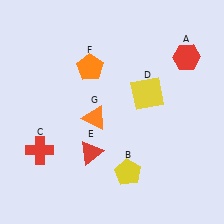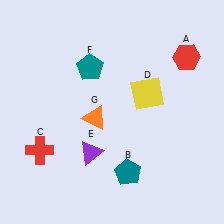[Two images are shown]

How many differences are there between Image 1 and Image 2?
There are 3 differences between the two images.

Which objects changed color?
B changed from yellow to teal. E changed from red to purple. F changed from orange to teal.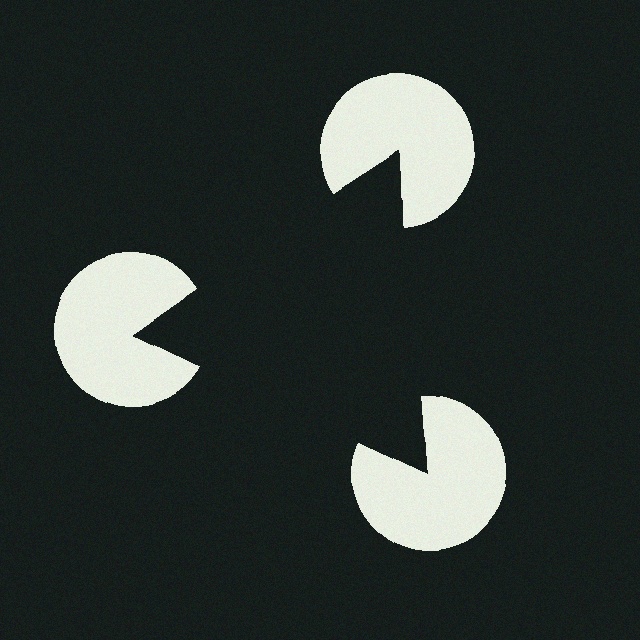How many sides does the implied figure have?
3 sides.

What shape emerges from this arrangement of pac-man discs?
An illusory triangle — its edges are inferred from the aligned wedge cuts in the pac-man discs, not physically drawn.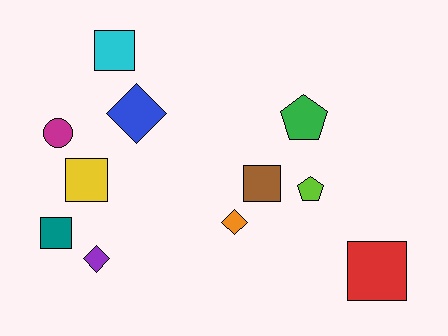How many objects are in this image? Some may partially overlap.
There are 11 objects.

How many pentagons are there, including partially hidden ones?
There are 2 pentagons.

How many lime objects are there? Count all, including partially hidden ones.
There is 1 lime object.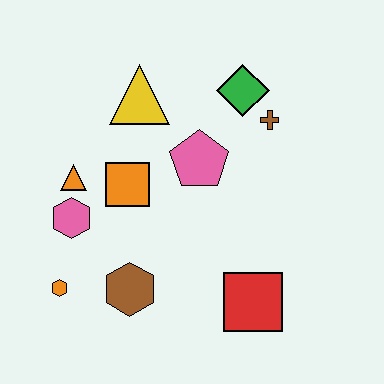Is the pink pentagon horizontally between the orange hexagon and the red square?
Yes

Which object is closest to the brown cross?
The green diamond is closest to the brown cross.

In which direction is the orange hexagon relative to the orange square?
The orange hexagon is below the orange square.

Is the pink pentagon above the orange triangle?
Yes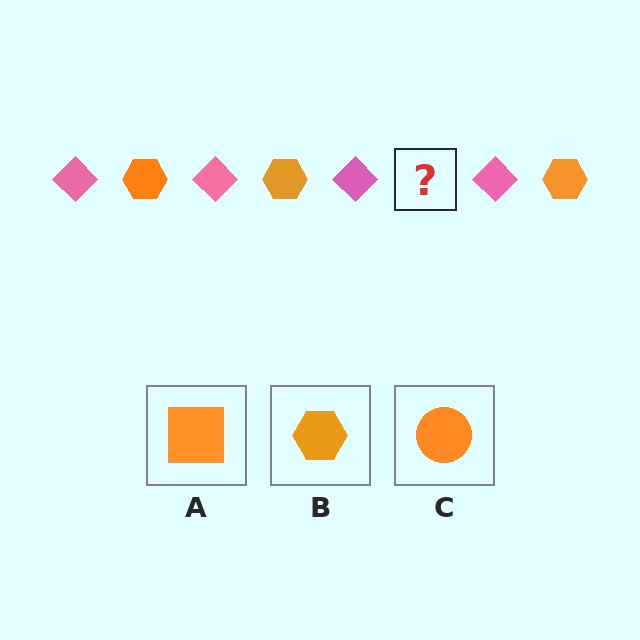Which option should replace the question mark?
Option B.